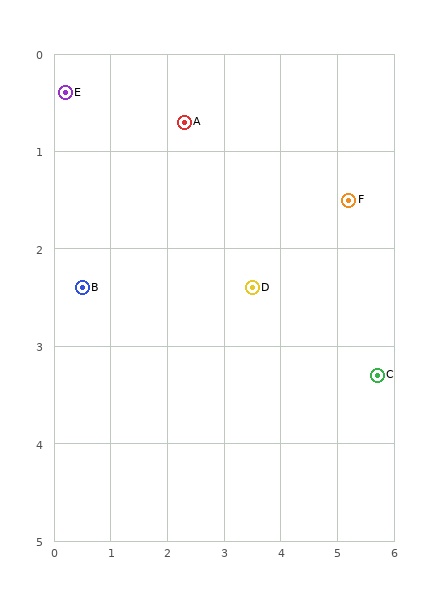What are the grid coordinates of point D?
Point D is at approximately (3.5, 2.4).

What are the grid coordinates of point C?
Point C is at approximately (5.7, 3.3).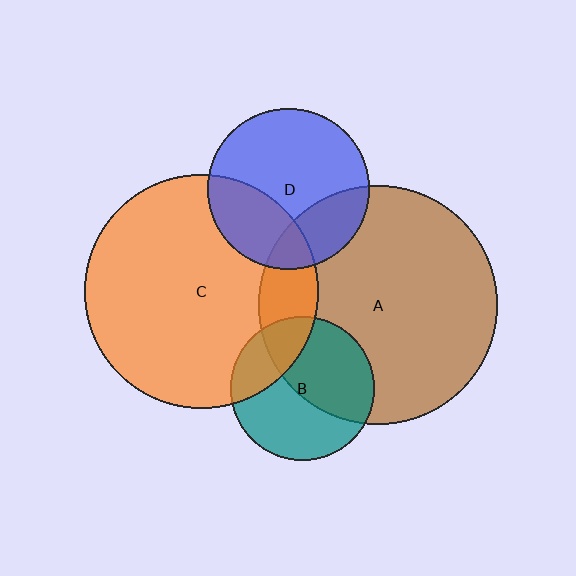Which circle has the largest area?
Circle A (brown).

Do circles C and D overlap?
Yes.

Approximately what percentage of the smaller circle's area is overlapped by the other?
Approximately 30%.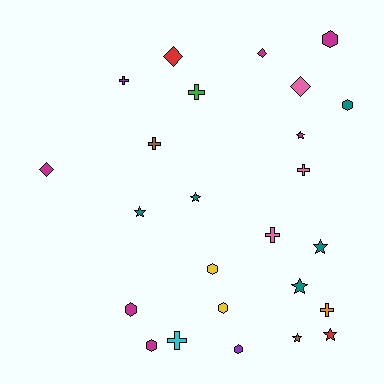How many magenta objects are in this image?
There are 6 magenta objects.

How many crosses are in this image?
There are 7 crosses.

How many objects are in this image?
There are 25 objects.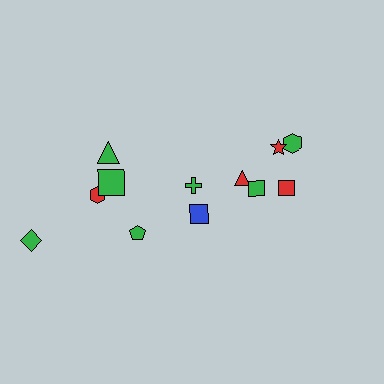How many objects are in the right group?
There are 7 objects.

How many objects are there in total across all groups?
There are 12 objects.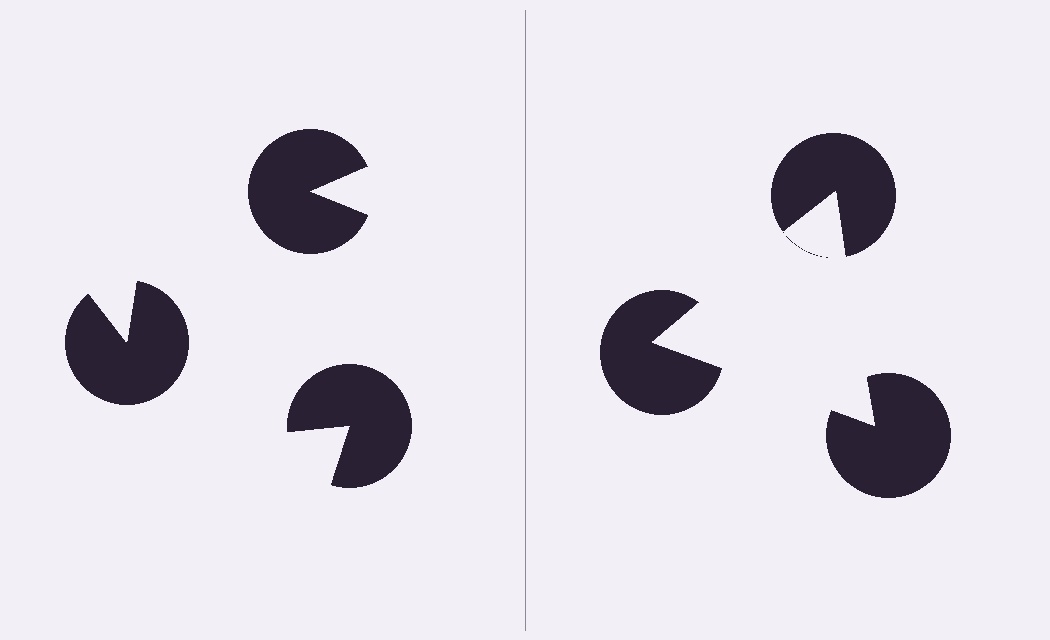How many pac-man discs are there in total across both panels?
6 — 3 on each side.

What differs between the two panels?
The pac-man discs are positioned identically on both sides; only the wedge orientations differ. On the right they align to a triangle; on the left they are misaligned.